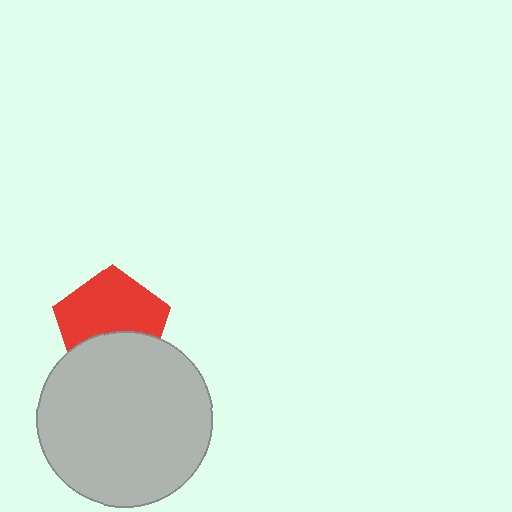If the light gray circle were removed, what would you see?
You would see the complete red pentagon.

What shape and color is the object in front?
The object in front is a light gray circle.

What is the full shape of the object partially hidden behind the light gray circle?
The partially hidden object is a red pentagon.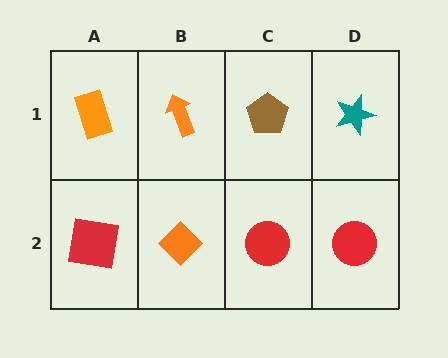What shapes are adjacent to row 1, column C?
A red circle (row 2, column C), an orange arrow (row 1, column B), a teal star (row 1, column D).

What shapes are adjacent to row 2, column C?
A brown pentagon (row 1, column C), an orange diamond (row 2, column B), a red circle (row 2, column D).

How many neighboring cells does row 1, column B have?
3.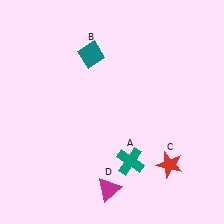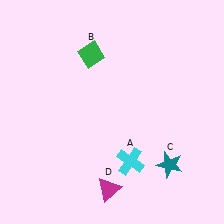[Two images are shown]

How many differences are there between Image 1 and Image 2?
There are 3 differences between the two images.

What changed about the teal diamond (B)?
In Image 1, B is teal. In Image 2, it changed to green.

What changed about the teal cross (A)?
In Image 1, A is teal. In Image 2, it changed to cyan.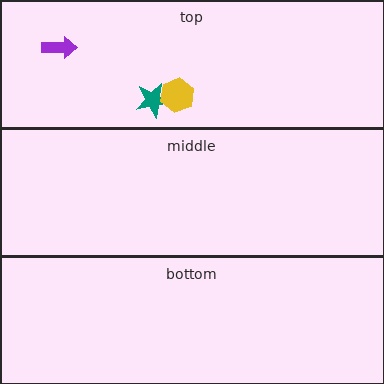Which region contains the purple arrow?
The top region.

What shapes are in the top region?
The purple arrow, the teal star, the yellow hexagon.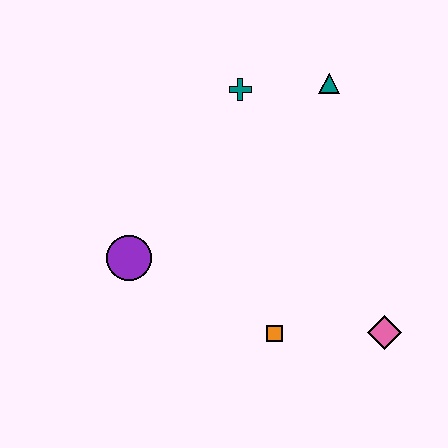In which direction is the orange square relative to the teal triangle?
The orange square is below the teal triangle.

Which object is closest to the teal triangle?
The teal cross is closest to the teal triangle.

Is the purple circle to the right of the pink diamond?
No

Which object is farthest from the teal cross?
The pink diamond is farthest from the teal cross.